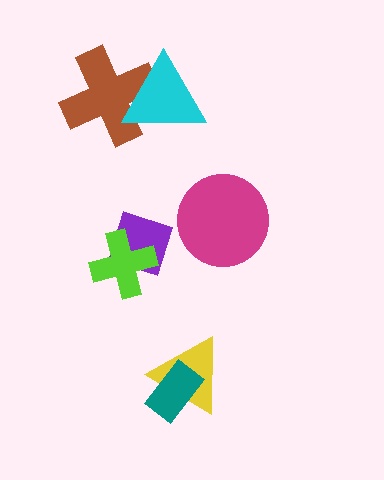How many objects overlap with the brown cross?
1 object overlaps with the brown cross.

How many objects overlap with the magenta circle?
0 objects overlap with the magenta circle.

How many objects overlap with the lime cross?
1 object overlaps with the lime cross.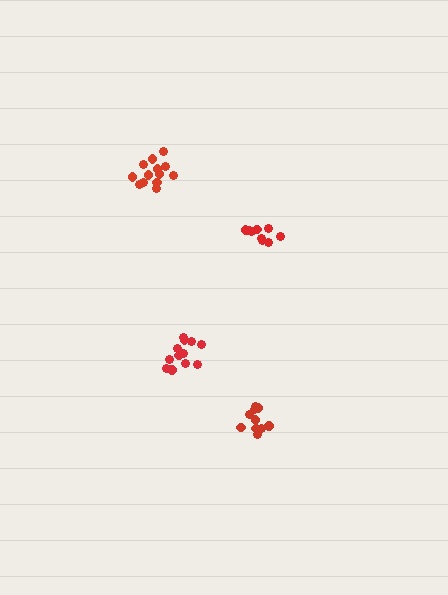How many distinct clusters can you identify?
There are 4 distinct clusters.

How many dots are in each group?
Group 1: 13 dots, Group 2: 10 dots, Group 3: 9 dots, Group 4: 12 dots (44 total).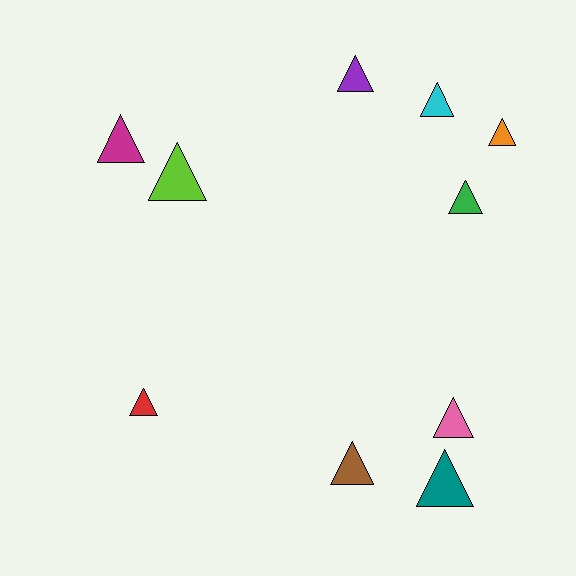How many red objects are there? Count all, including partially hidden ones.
There is 1 red object.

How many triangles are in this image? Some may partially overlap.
There are 10 triangles.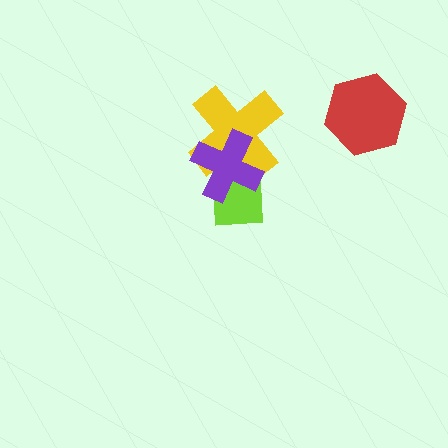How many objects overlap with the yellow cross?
2 objects overlap with the yellow cross.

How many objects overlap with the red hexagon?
0 objects overlap with the red hexagon.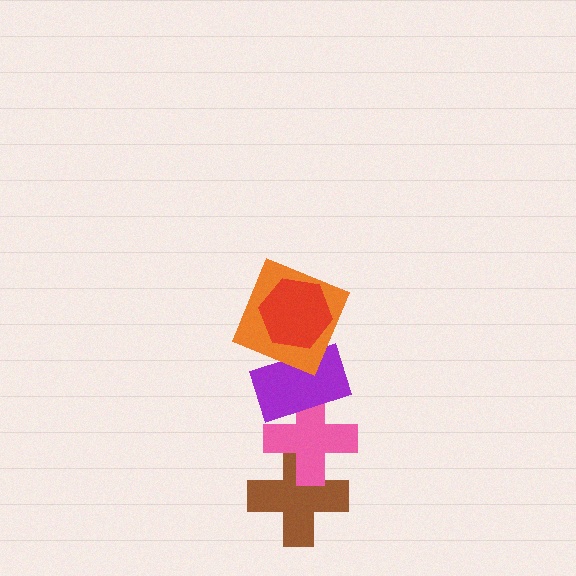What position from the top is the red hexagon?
The red hexagon is 1st from the top.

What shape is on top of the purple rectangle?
The orange square is on top of the purple rectangle.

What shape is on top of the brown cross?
The pink cross is on top of the brown cross.